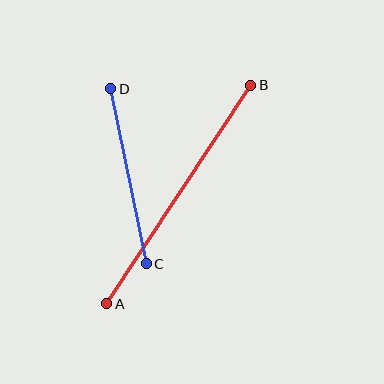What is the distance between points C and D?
The distance is approximately 178 pixels.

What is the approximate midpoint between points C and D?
The midpoint is at approximately (129, 176) pixels.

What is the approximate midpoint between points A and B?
The midpoint is at approximately (179, 194) pixels.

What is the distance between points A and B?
The distance is approximately 261 pixels.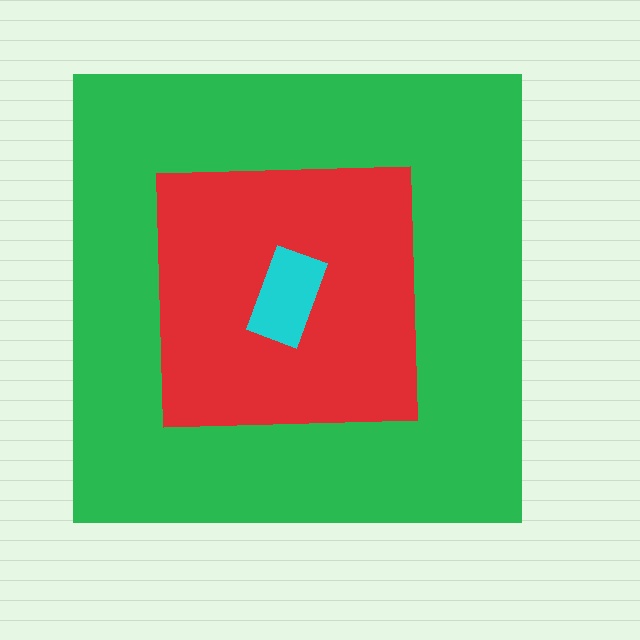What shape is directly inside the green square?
The red square.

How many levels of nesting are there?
3.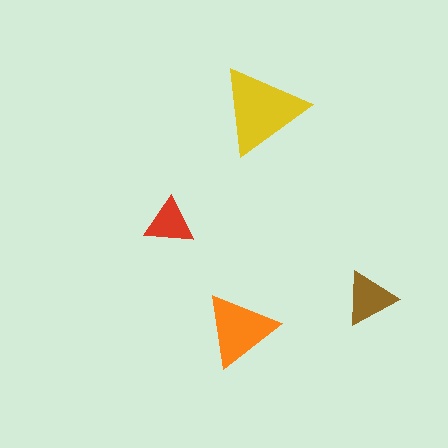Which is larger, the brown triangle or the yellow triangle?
The yellow one.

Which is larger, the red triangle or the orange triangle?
The orange one.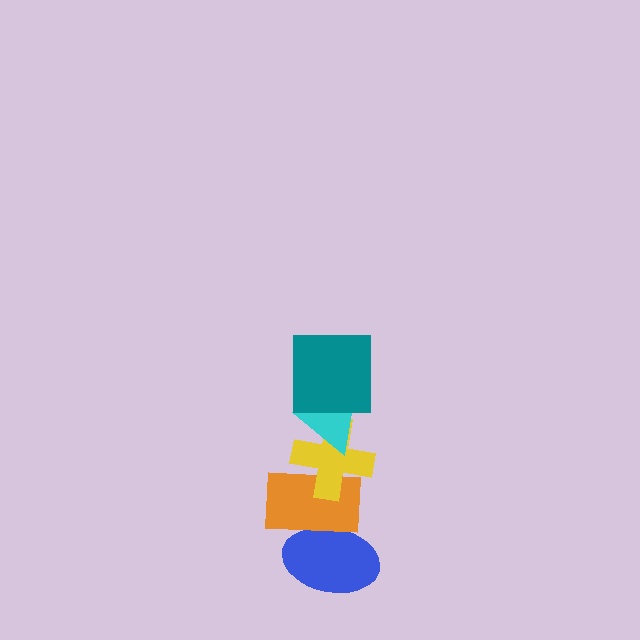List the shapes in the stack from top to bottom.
From top to bottom: the teal square, the cyan triangle, the yellow cross, the orange rectangle, the blue ellipse.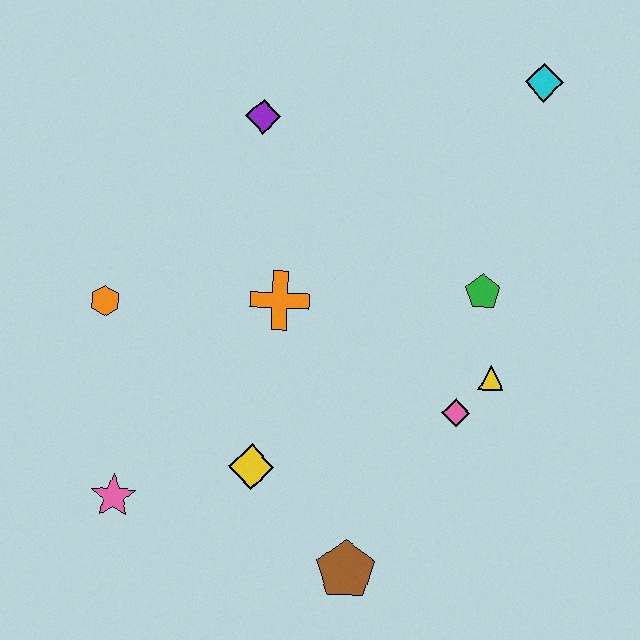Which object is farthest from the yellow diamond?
The cyan diamond is farthest from the yellow diamond.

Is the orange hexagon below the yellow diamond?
No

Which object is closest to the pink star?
The yellow diamond is closest to the pink star.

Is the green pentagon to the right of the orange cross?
Yes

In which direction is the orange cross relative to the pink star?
The orange cross is above the pink star.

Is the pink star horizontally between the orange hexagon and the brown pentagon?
Yes